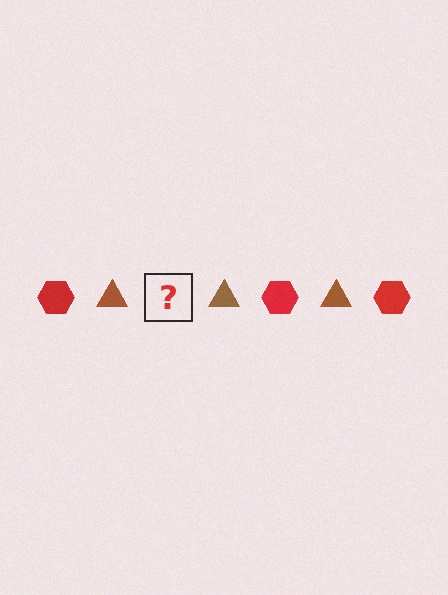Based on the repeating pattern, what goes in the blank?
The blank should be a red hexagon.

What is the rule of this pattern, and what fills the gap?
The rule is that the pattern alternates between red hexagon and brown triangle. The gap should be filled with a red hexagon.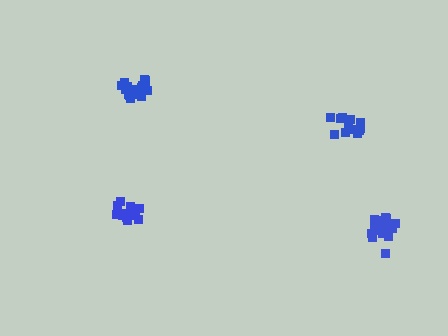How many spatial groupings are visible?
There are 4 spatial groupings.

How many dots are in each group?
Group 1: 14 dots, Group 2: 19 dots, Group 3: 13 dots, Group 4: 16 dots (62 total).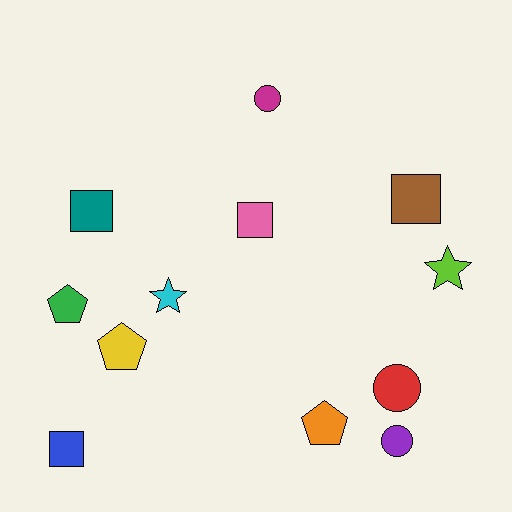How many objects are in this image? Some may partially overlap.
There are 12 objects.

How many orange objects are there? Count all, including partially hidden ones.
There is 1 orange object.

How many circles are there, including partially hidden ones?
There are 3 circles.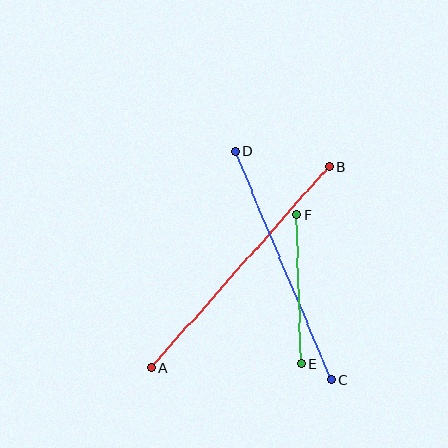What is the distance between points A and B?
The distance is approximately 269 pixels.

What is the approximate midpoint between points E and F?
The midpoint is at approximately (299, 289) pixels.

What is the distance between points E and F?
The distance is approximately 149 pixels.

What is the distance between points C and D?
The distance is approximately 247 pixels.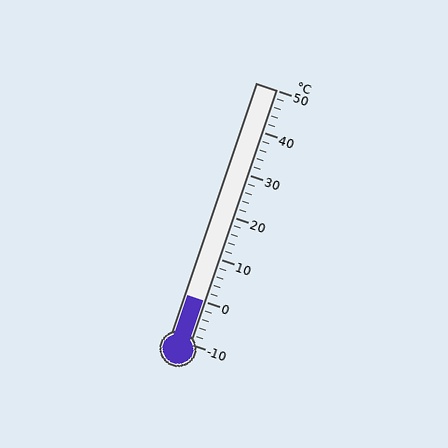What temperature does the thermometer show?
The thermometer shows approximately 0°C.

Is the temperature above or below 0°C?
The temperature is at 0°C.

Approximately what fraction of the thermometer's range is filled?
The thermometer is filled to approximately 15% of its range.